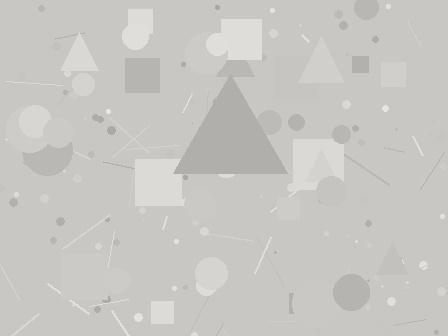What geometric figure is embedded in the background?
A triangle is embedded in the background.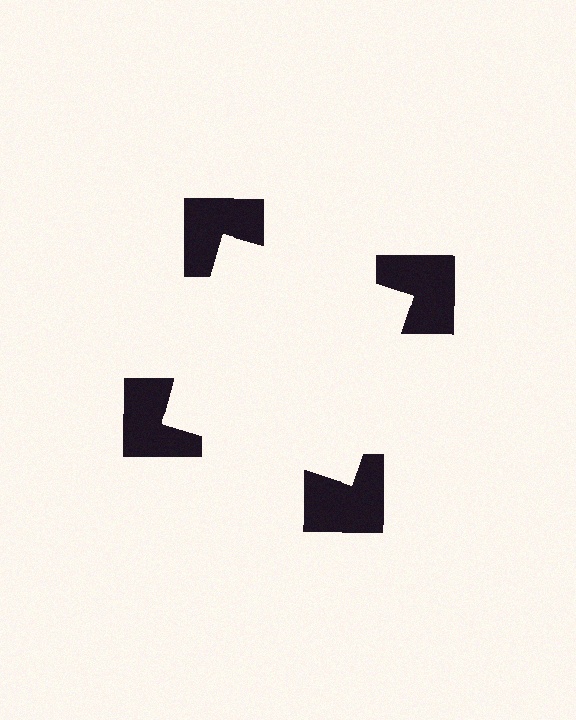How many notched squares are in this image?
There are 4 — one at each vertex of the illusory square.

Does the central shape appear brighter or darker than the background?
It typically appears slightly brighter than the background, even though no actual brightness change is drawn.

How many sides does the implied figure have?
4 sides.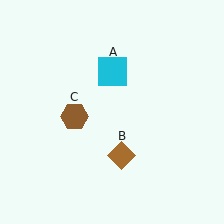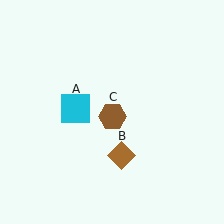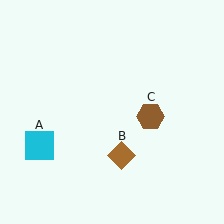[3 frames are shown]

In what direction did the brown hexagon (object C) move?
The brown hexagon (object C) moved right.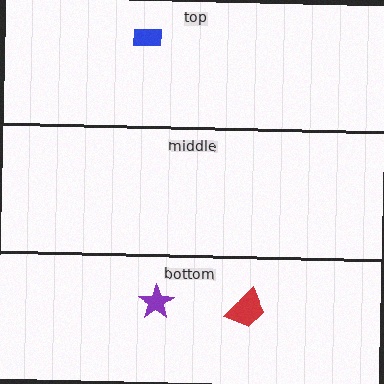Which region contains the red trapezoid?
The bottom region.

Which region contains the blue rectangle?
The top region.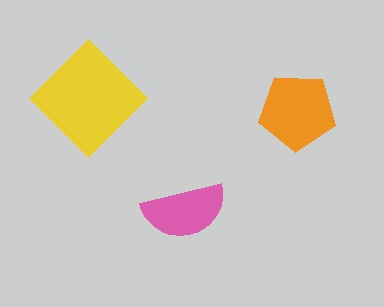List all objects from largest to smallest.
The yellow diamond, the orange pentagon, the pink semicircle.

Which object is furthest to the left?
The yellow diamond is leftmost.